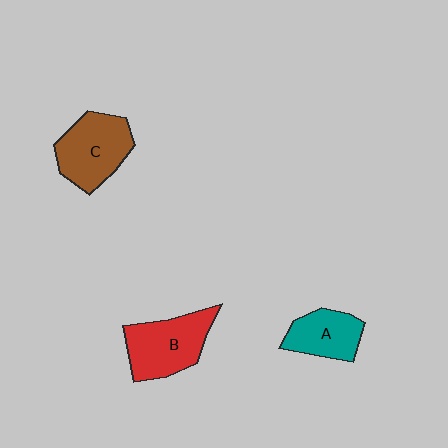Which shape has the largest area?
Shape B (red).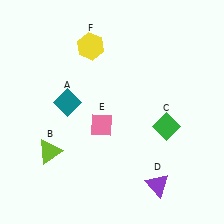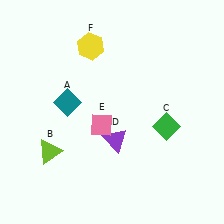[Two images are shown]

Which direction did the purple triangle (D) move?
The purple triangle (D) moved up.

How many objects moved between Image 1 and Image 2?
1 object moved between the two images.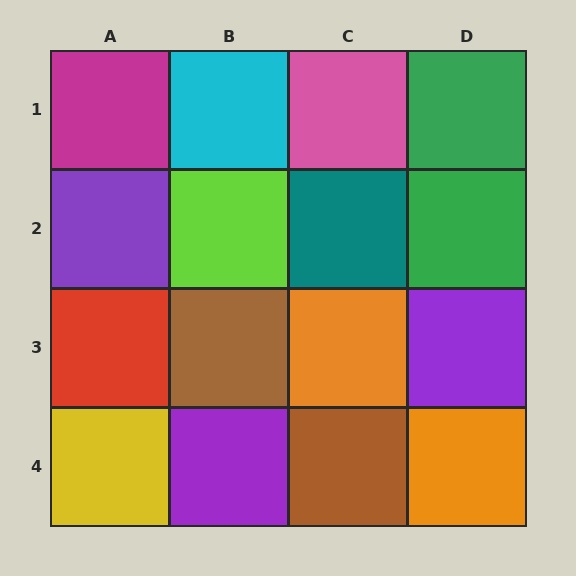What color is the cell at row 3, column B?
Brown.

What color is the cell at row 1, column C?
Pink.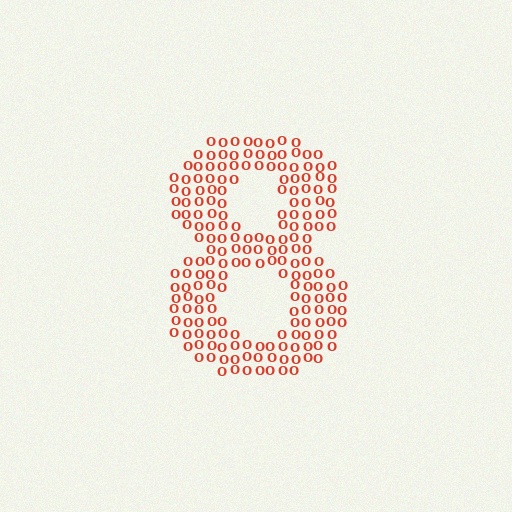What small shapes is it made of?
It is made of small letter O's.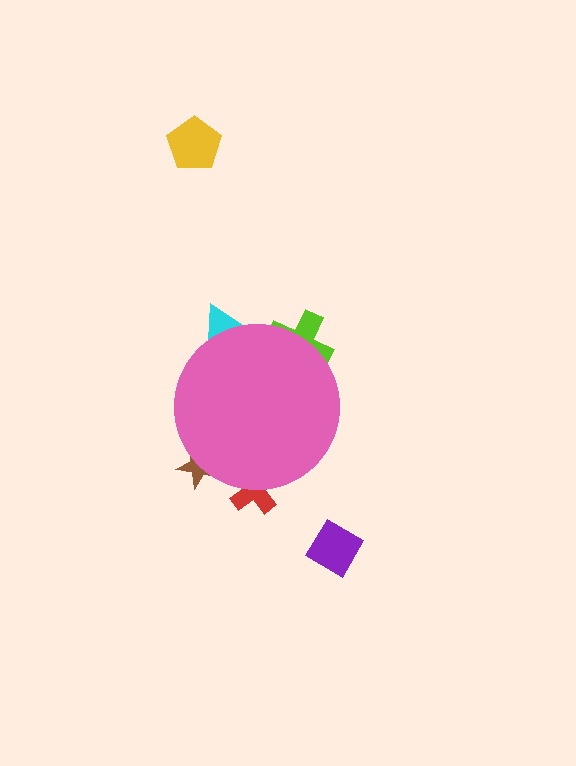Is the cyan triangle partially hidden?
Yes, the cyan triangle is partially hidden behind the pink circle.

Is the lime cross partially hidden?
Yes, the lime cross is partially hidden behind the pink circle.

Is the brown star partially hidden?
Yes, the brown star is partially hidden behind the pink circle.